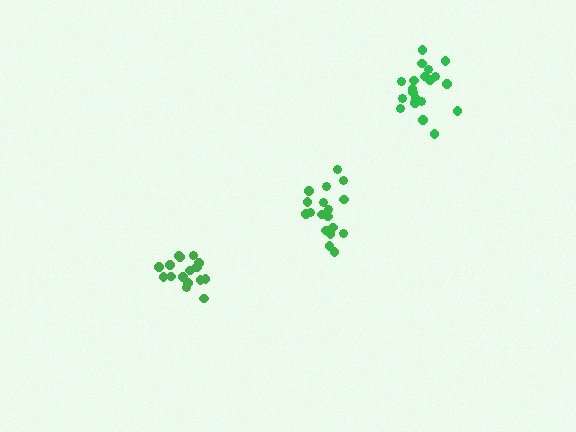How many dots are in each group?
Group 1: 20 dots, Group 2: 18 dots, Group 3: 17 dots (55 total).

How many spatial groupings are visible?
There are 3 spatial groupings.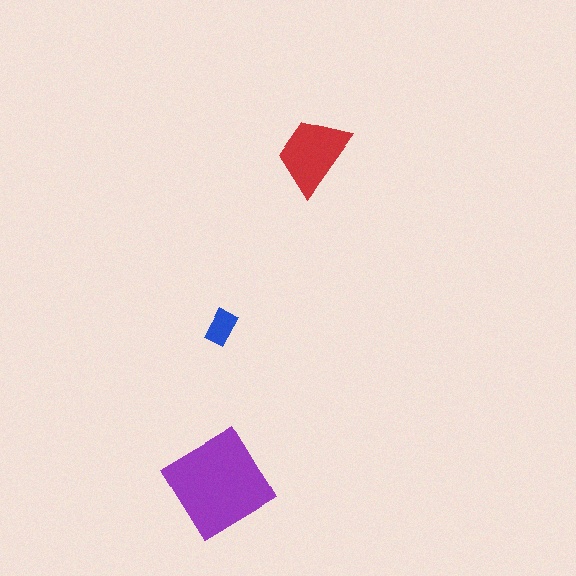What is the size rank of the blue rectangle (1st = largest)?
3rd.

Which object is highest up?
The red trapezoid is topmost.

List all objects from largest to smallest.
The purple diamond, the red trapezoid, the blue rectangle.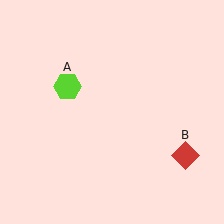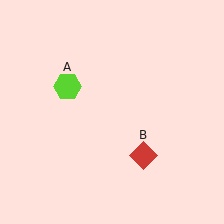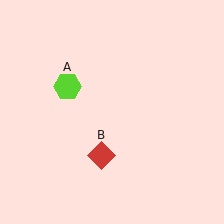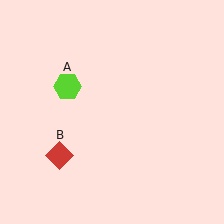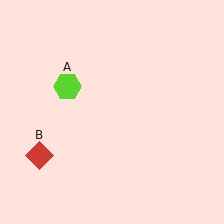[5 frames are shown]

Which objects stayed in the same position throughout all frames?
Lime hexagon (object A) remained stationary.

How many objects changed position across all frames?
1 object changed position: red diamond (object B).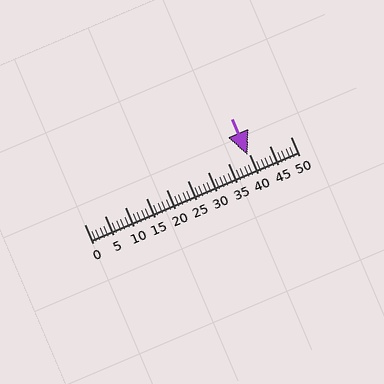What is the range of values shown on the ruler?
The ruler shows values from 0 to 50.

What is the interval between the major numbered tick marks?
The major tick marks are spaced 5 units apart.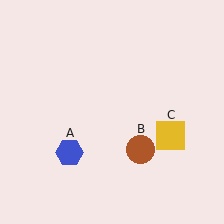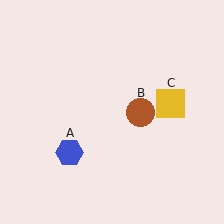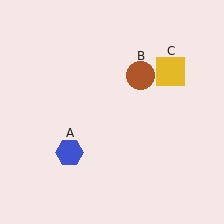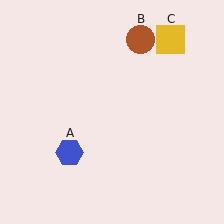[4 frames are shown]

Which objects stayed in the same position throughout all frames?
Blue hexagon (object A) remained stationary.